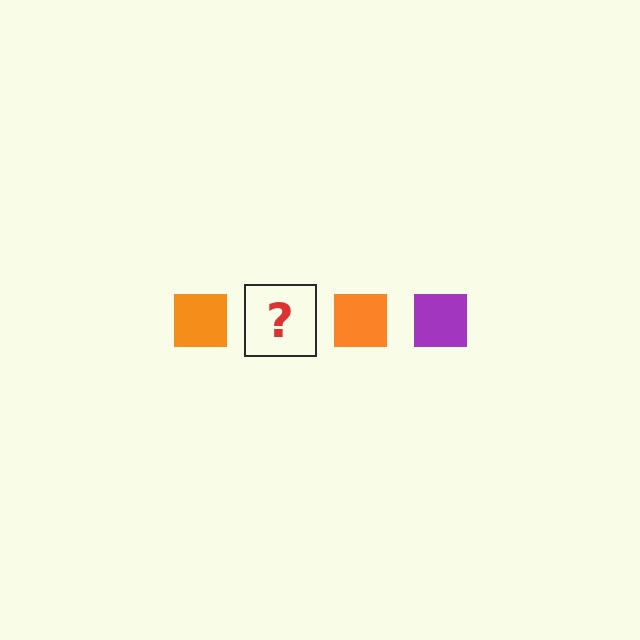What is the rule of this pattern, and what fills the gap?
The rule is that the pattern cycles through orange, purple squares. The gap should be filled with a purple square.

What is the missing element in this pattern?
The missing element is a purple square.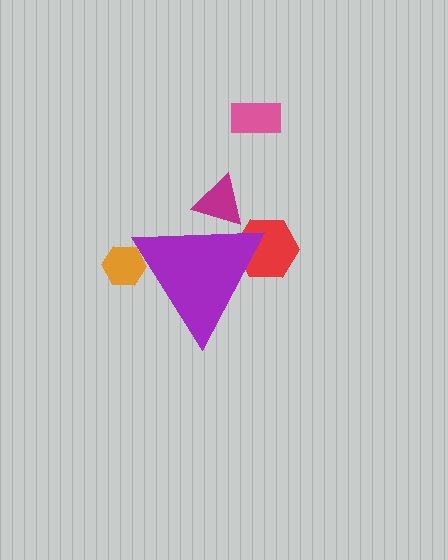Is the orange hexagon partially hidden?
Yes, the orange hexagon is partially hidden behind the purple triangle.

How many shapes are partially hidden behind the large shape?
3 shapes are partially hidden.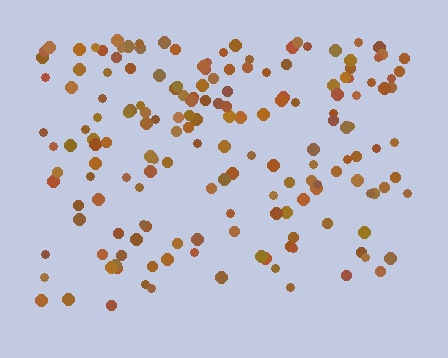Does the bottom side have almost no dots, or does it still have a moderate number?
Still a moderate number, just noticeably fewer than the top.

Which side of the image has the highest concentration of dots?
The top.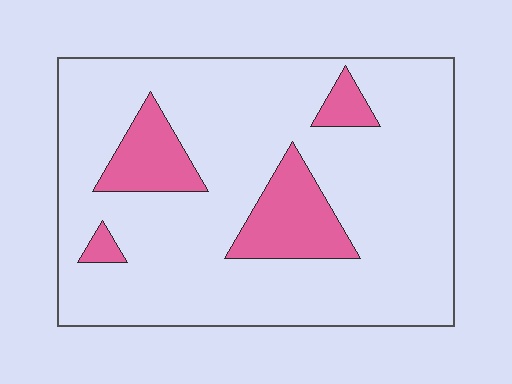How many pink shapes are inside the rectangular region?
4.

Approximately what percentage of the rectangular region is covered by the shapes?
Approximately 15%.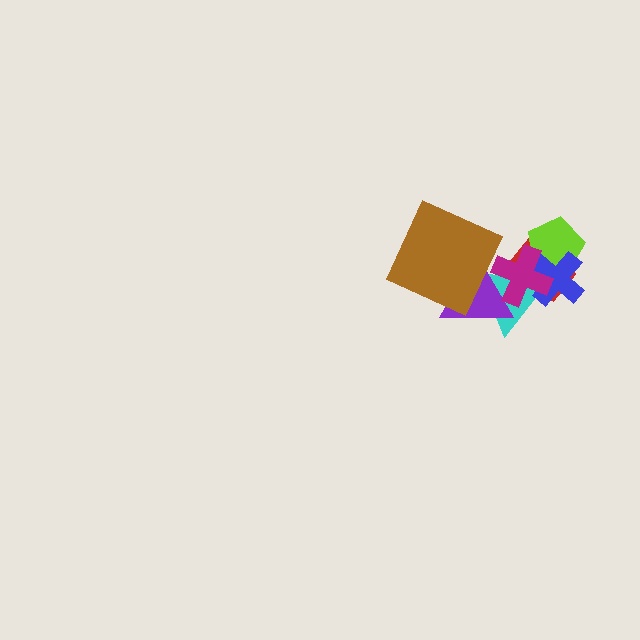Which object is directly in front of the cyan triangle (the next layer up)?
The blue cross is directly in front of the cyan triangle.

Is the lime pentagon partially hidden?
Yes, it is partially covered by another shape.